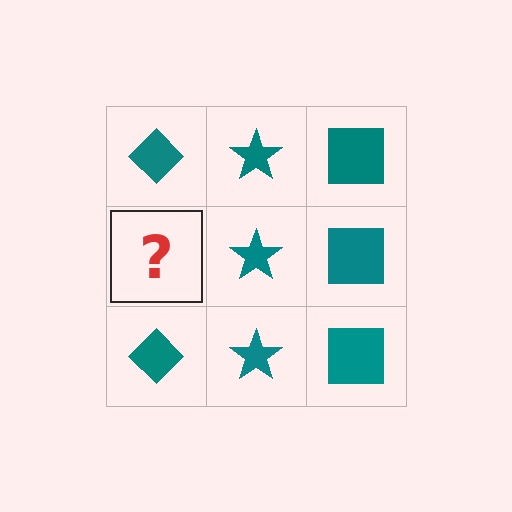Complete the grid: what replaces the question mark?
The question mark should be replaced with a teal diamond.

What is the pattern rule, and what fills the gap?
The rule is that each column has a consistent shape. The gap should be filled with a teal diamond.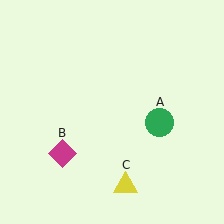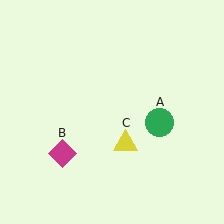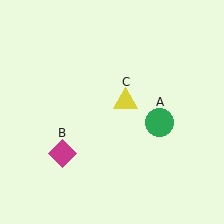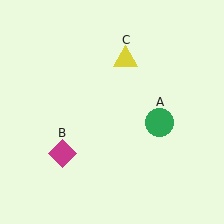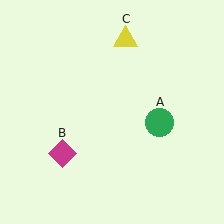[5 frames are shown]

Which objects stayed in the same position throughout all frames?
Green circle (object A) and magenta diamond (object B) remained stationary.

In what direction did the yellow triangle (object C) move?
The yellow triangle (object C) moved up.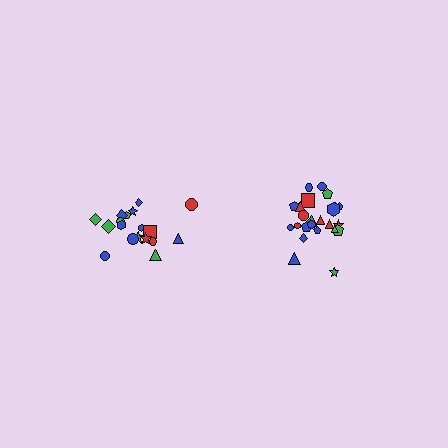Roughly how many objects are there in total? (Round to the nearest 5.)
Roughly 45 objects in total.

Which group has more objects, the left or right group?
The right group.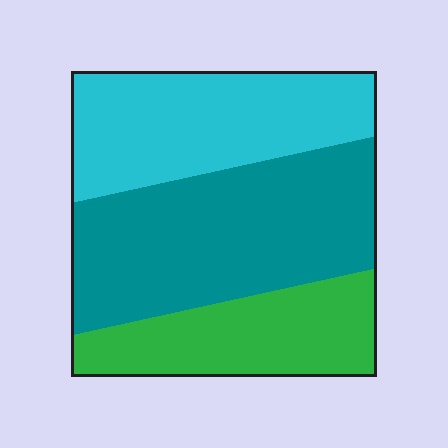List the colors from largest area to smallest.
From largest to smallest: teal, cyan, green.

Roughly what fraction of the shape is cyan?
Cyan covers roughly 30% of the shape.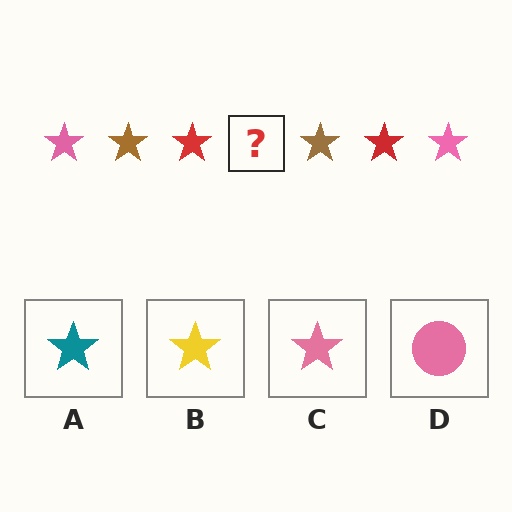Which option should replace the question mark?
Option C.